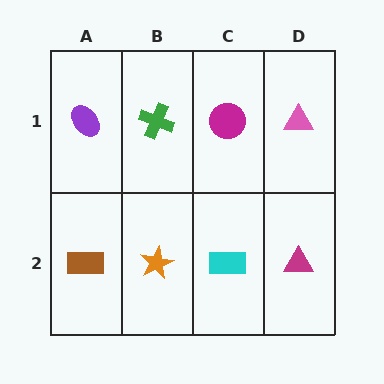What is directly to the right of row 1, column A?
A green cross.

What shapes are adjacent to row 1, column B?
An orange star (row 2, column B), a purple ellipse (row 1, column A), a magenta circle (row 1, column C).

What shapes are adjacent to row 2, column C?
A magenta circle (row 1, column C), an orange star (row 2, column B), a magenta triangle (row 2, column D).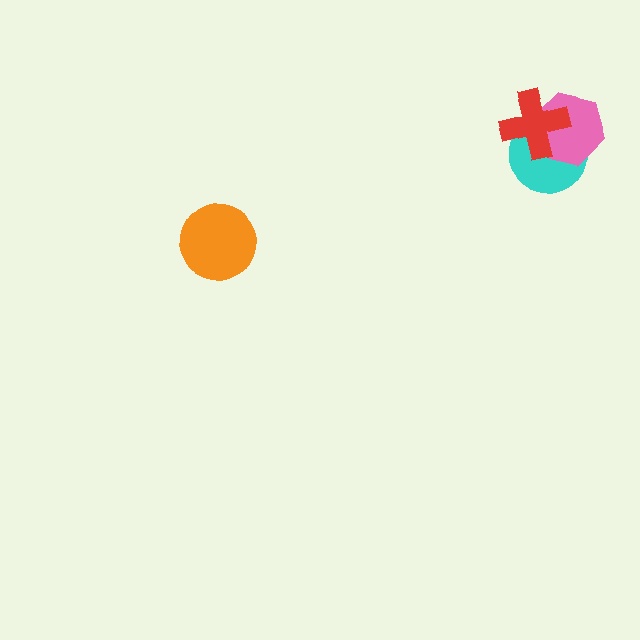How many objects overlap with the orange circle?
0 objects overlap with the orange circle.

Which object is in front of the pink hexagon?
The red cross is in front of the pink hexagon.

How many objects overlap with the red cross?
2 objects overlap with the red cross.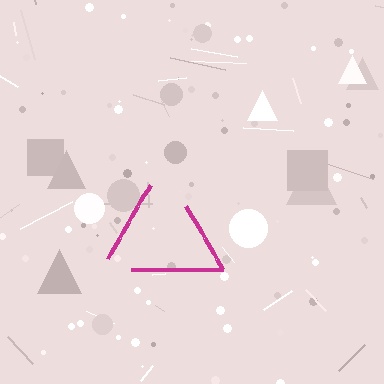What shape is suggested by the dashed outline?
The dashed outline suggests a triangle.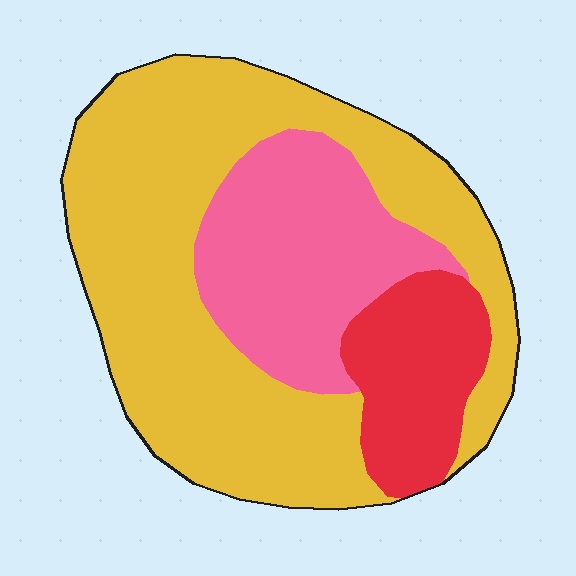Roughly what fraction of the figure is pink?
Pink covers around 25% of the figure.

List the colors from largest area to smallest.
From largest to smallest: yellow, pink, red.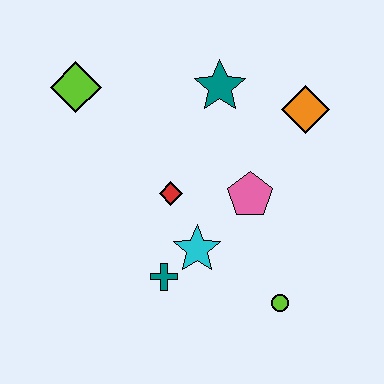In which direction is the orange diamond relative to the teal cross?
The orange diamond is above the teal cross.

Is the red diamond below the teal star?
Yes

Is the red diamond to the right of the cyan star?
No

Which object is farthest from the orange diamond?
The lime diamond is farthest from the orange diamond.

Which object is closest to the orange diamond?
The teal star is closest to the orange diamond.